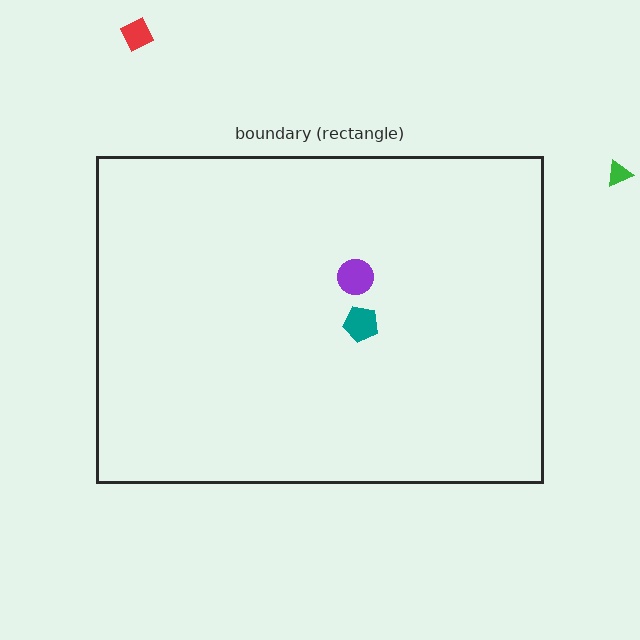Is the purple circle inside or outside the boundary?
Inside.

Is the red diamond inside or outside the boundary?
Outside.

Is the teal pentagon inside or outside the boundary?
Inside.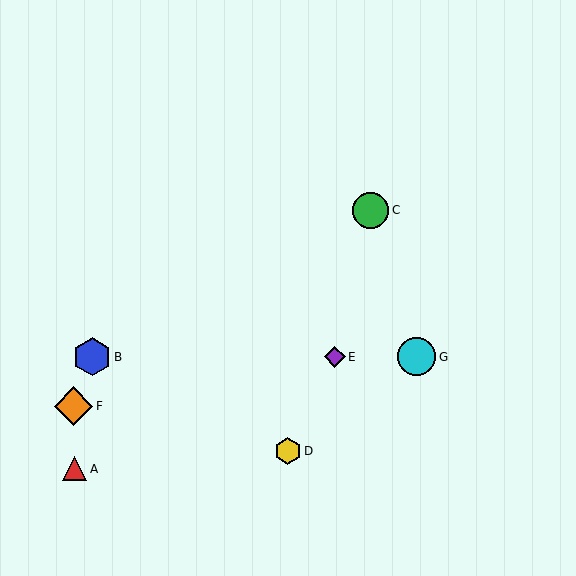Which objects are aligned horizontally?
Objects B, E, G are aligned horizontally.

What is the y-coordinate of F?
Object F is at y≈406.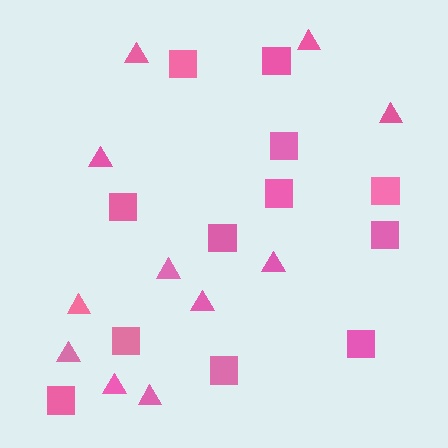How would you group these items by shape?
There are 2 groups: one group of squares (12) and one group of triangles (11).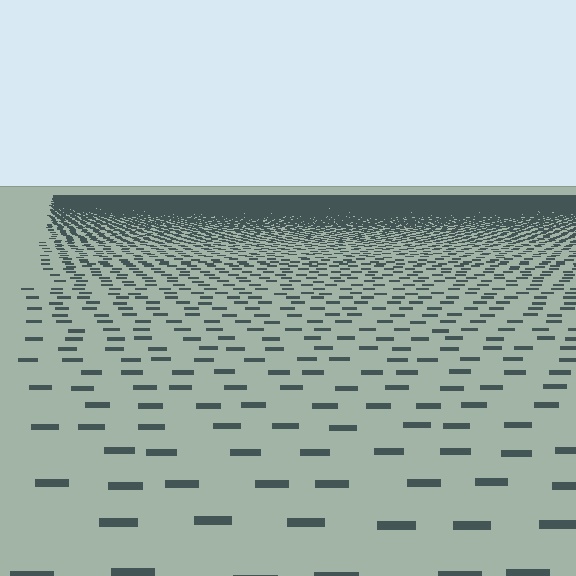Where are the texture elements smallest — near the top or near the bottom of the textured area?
Near the top.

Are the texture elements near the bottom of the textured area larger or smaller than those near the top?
Larger. Near the bottom, elements are closer to the viewer and appear at a bigger on-screen size.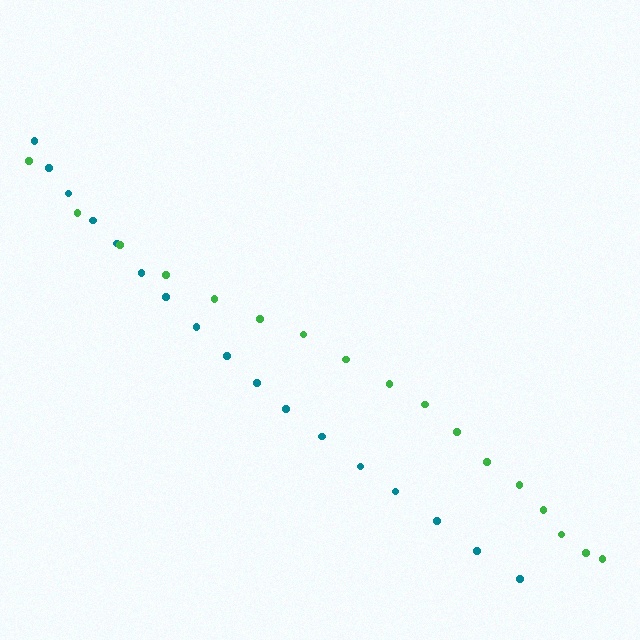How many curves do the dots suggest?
There are 2 distinct paths.